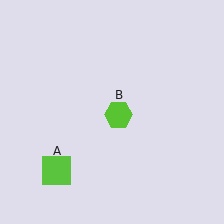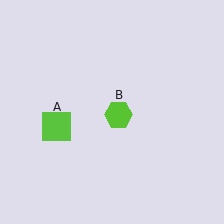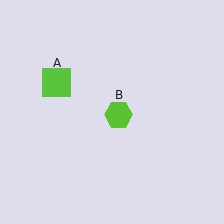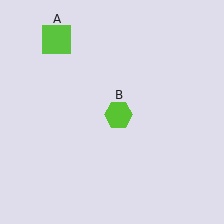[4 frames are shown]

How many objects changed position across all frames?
1 object changed position: lime square (object A).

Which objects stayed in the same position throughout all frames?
Lime hexagon (object B) remained stationary.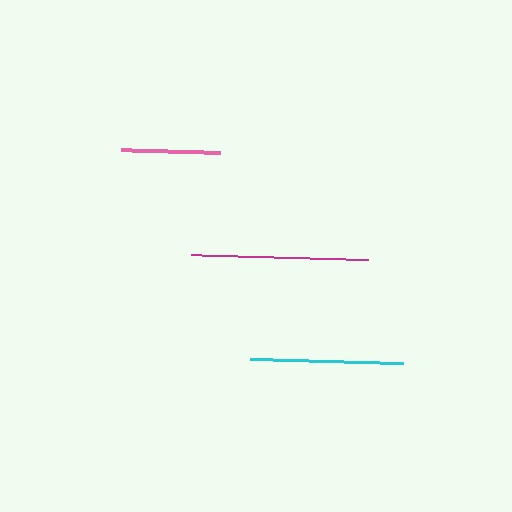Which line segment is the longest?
The magenta line is the longest at approximately 177 pixels.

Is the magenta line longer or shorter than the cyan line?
The magenta line is longer than the cyan line.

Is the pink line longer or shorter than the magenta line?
The magenta line is longer than the pink line.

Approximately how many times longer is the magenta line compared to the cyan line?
The magenta line is approximately 1.2 times the length of the cyan line.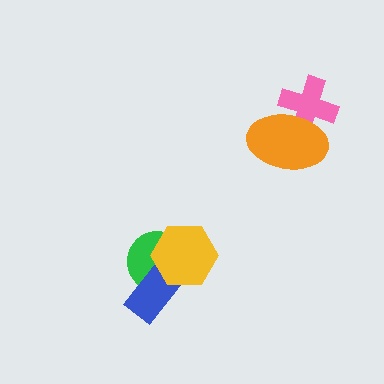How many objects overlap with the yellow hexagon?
2 objects overlap with the yellow hexagon.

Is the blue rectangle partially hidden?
Yes, it is partially covered by another shape.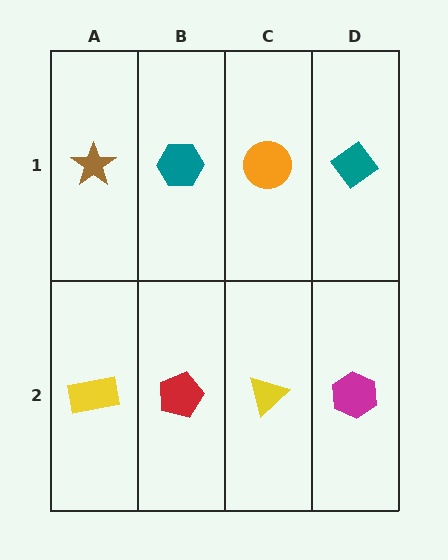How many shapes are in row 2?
4 shapes.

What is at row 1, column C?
An orange circle.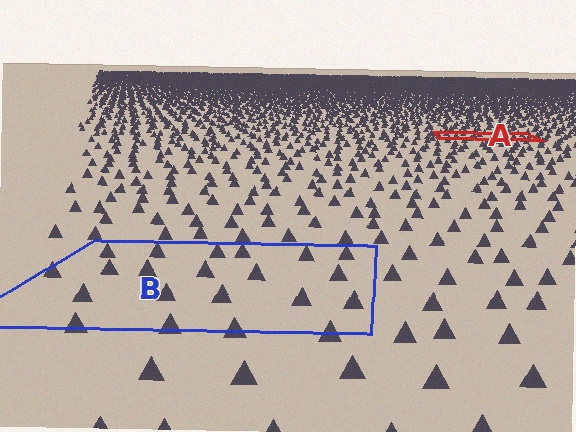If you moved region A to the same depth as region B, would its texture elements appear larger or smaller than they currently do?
They would appear larger. At a closer depth, the same texture elements are projected at a bigger on-screen size.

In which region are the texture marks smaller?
The texture marks are smaller in region A, because it is farther away.